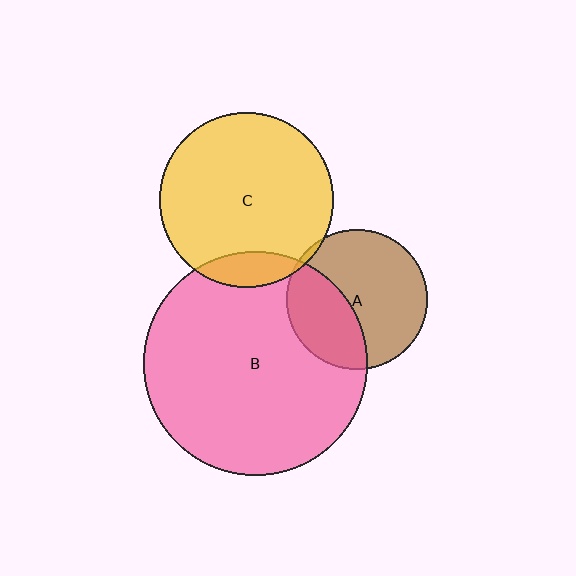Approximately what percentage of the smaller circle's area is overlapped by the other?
Approximately 35%.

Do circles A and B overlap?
Yes.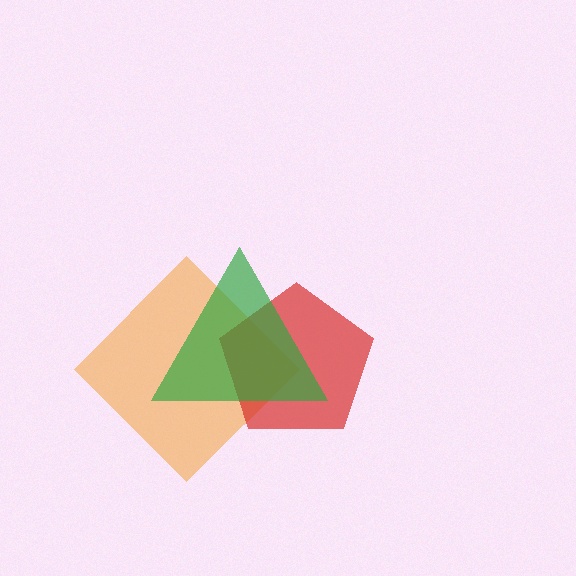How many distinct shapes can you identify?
There are 3 distinct shapes: an orange diamond, a red pentagon, a green triangle.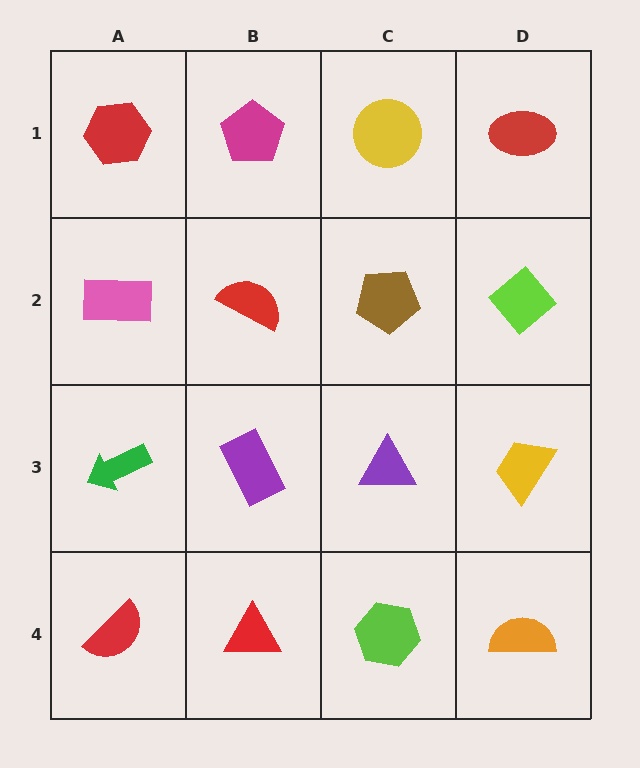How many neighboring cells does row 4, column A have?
2.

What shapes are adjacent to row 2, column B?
A magenta pentagon (row 1, column B), a purple rectangle (row 3, column B), a pink rectangle (row 2, column A), a brown pentagon (row 2, column C).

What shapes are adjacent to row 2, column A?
A red hexagon (row 1, column A), a green arrow (row 3, column A), a red semicircle (row 2, column B).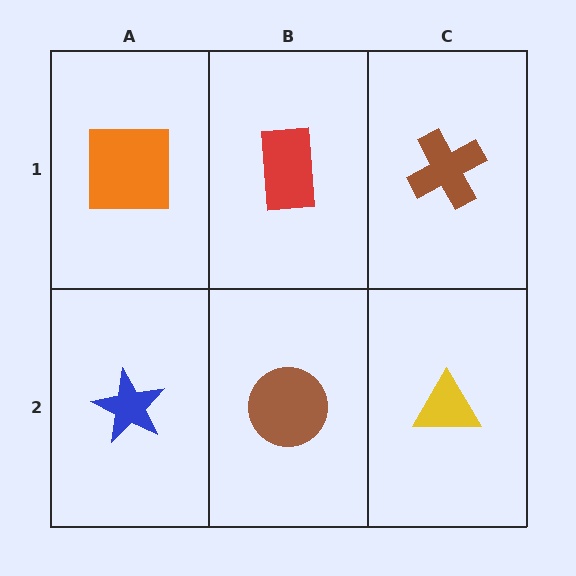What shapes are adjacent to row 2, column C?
A brown cross (row 1, column C), a brown circle (row 2, column B).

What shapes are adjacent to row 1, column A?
A blue star (row 2, column A), a red rectangle (row 1, column B).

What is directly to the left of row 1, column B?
An orange square.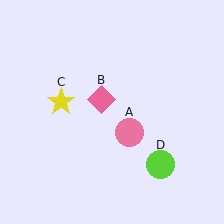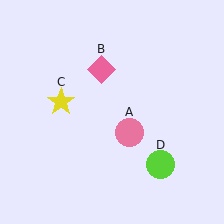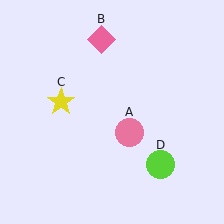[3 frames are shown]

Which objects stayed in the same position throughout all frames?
Pink circle (object A) and yellow star (object C) and lime circle (object D) remained stationary.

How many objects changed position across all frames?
1 object changed position: pink diamond (object B).